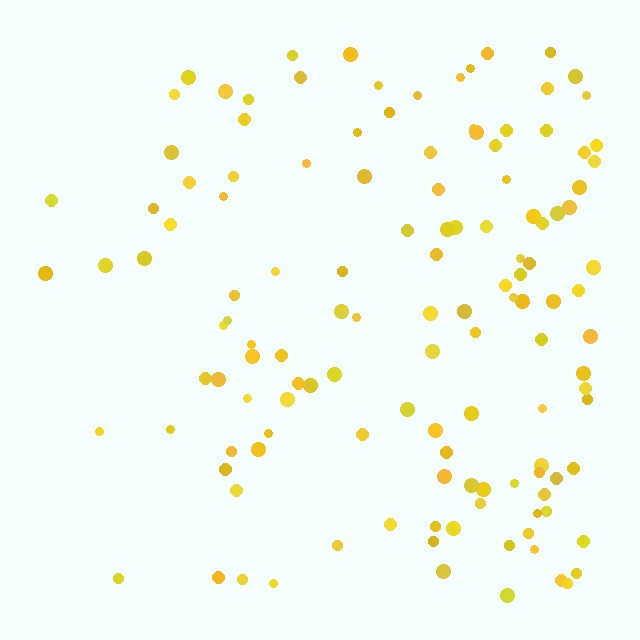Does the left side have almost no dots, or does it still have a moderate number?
Still a moderate number, just noticeably fewer than the right.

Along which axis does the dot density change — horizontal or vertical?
Horizontal.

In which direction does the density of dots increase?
From left to right, with the right side densest.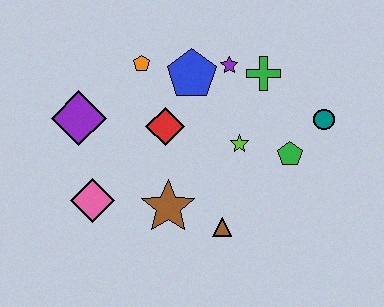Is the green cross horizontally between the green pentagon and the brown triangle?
Yes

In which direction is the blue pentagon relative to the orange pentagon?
The blue pentagon is to the right of the orange pentagon.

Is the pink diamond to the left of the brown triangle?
Yes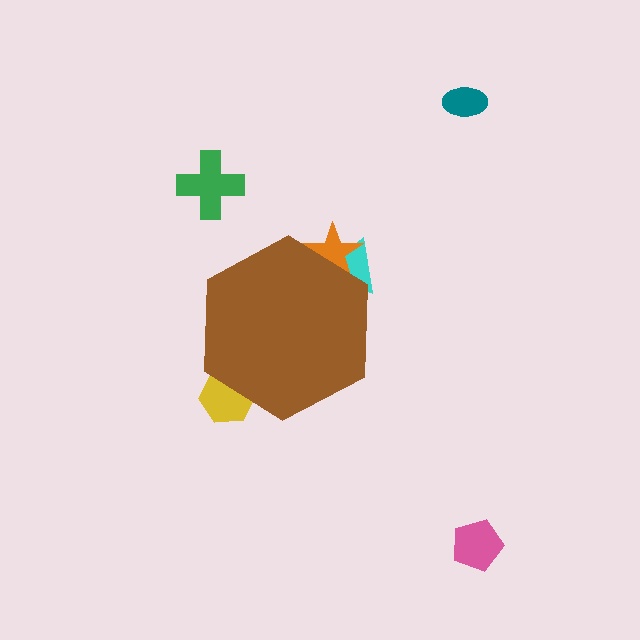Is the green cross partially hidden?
No, the green cross is fully visible.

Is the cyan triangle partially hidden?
Yes, the cyan triangle is partially hidden behind the brown hexagon.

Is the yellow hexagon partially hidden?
Yes, the yellow hexagon is partially hidden behind the brown hexagon.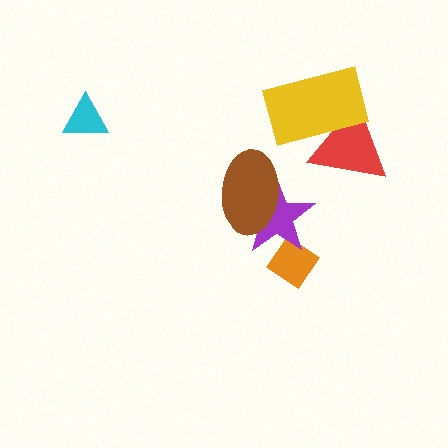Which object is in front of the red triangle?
The yellow rectangle is in front of the red triangle.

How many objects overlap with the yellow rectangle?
1 object overlaps with the yellow rectangle.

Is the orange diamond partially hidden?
Yes, it is partially covered by another shape.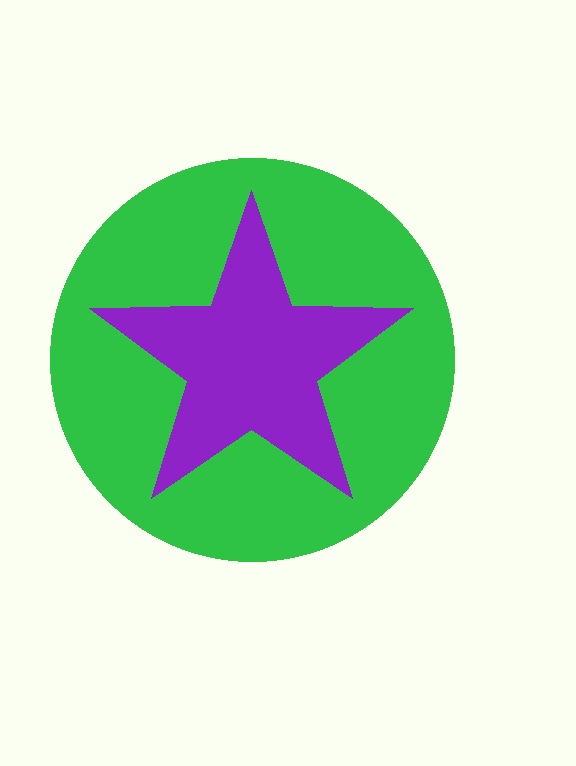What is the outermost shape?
The green circle.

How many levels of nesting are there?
2.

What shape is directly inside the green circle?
The purple star.